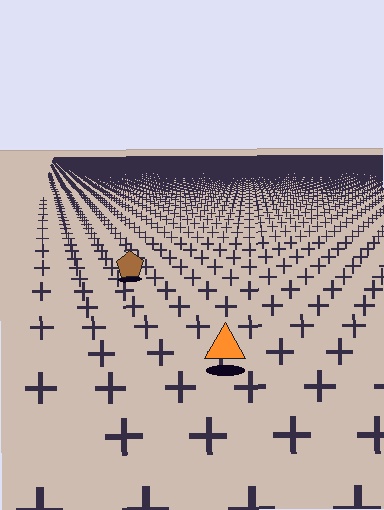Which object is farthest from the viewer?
The brown pentagon is farthest from the viewer. It appears smaller and the ground texture around it is denser.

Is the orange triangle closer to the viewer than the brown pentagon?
Yes. The orange triangle is closer — you can tell from the texture gradient: the ground texture is coarser near it.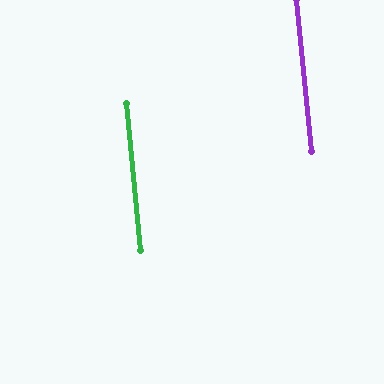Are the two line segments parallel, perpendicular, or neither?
Parallel — their directions differ by only 0.4°.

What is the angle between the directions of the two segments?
Approximately 0 degrees.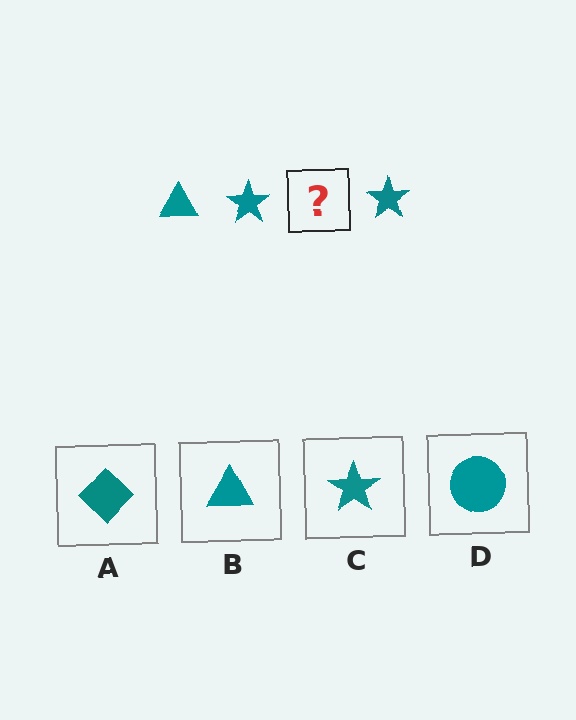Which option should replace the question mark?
Option B.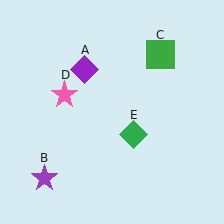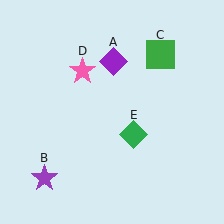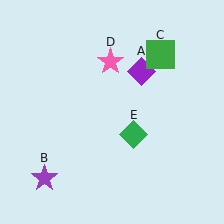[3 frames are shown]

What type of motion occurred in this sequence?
The purple diamond (object A), pink star (object D) rotated clockwise around the center of the scene.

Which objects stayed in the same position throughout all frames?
Purple star (object B) and green square (object C) and green diamond (object E) remained stationary.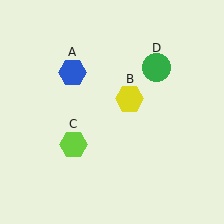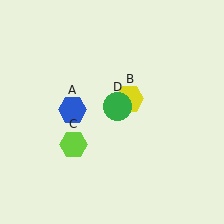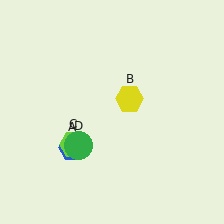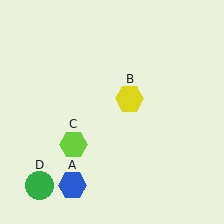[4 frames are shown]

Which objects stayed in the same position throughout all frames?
Yellow hexagon (object B) and lime hexagon (object C) remained stationary.